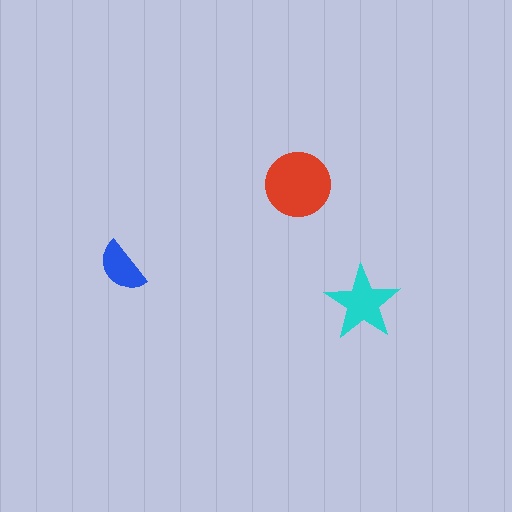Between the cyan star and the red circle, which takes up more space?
The red circle.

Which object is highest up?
The red circle is topmost.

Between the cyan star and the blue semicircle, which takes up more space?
The cyan star.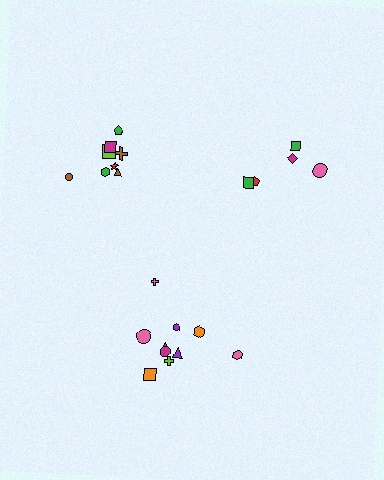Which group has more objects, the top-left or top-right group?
The top-left group.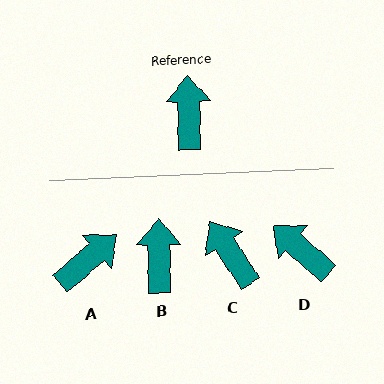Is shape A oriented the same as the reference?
No, it is off by about 49 degrees.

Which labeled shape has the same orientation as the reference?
B.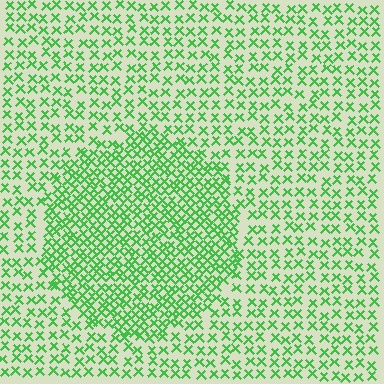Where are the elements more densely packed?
The elements are more densely packed inside the circle boundary.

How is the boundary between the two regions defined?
The boundary is defined by a change in element density (approximately 1.9x ratio). All elements are the same color, size, and shape.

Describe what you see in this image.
The image contains small green elements arranged at two different densities. A circle-shaped region is visible where the elements are more densely packed than the surrounding area.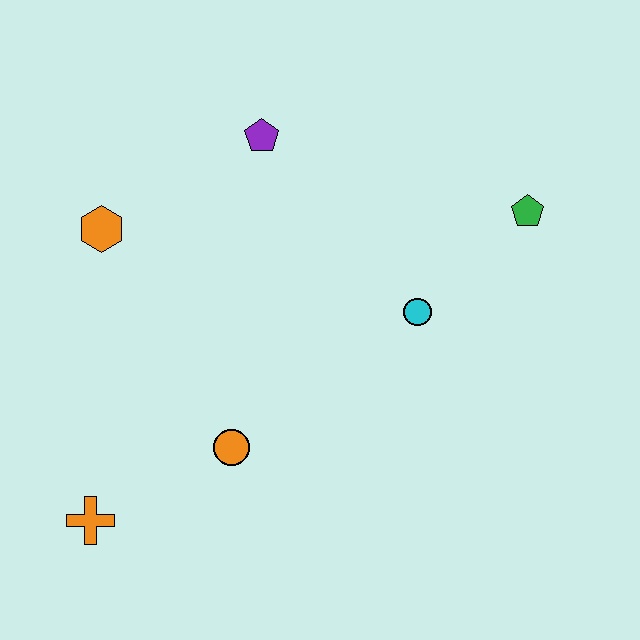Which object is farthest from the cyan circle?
The orange cross is farthest from the cyan circle.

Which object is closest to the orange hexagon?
The purple pentagon is closest to the orange hexagon.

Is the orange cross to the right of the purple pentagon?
No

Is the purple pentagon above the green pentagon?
Yes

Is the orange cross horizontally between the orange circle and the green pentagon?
No